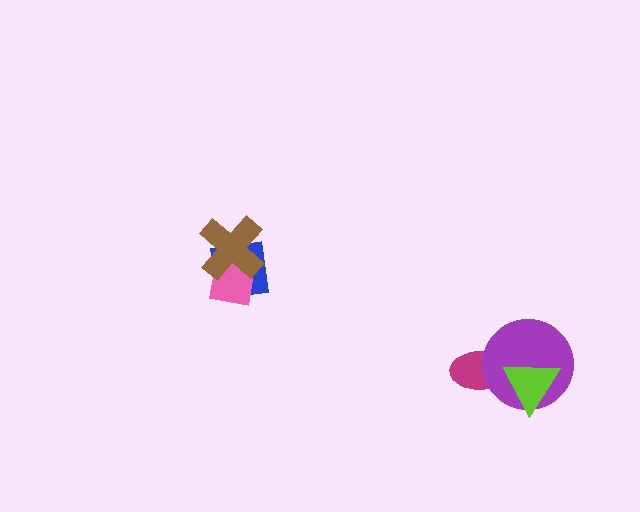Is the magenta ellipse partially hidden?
Yes, it is partially covered by another shape.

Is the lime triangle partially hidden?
No, no other shape covers it.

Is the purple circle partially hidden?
Yes, it is partially covered by another shape.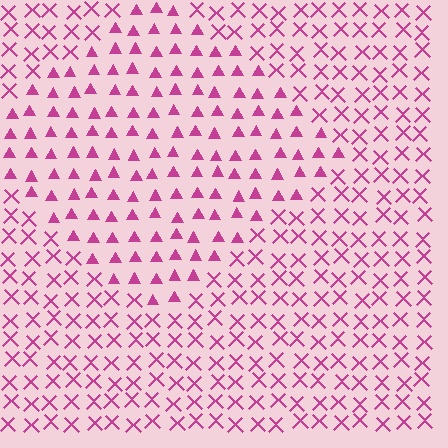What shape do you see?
I see a diamond.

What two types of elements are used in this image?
The image uses triangles inside the diamond region and X marks outside it.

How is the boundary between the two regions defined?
The boundary is defined by a change in element shape: triangles inside vs. X marks outside. All elements share the same color and spacing.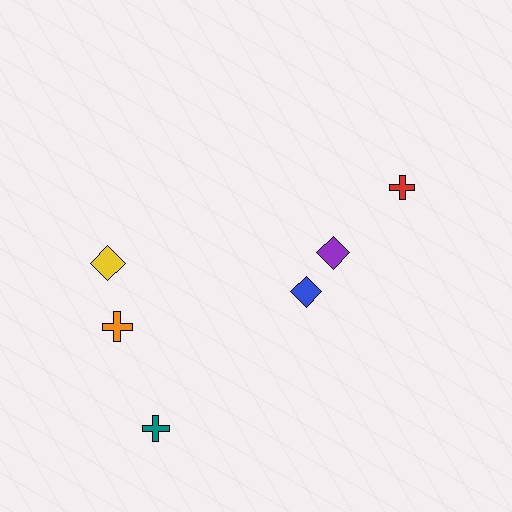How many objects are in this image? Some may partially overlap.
There are 6 objects.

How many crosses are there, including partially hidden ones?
There are 3 crosses.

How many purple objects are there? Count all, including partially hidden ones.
There is 1 purple object.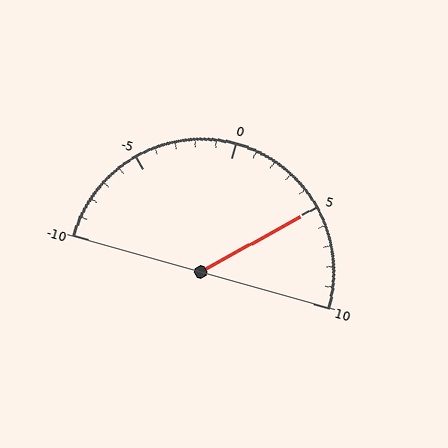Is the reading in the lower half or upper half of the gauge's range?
The reading is in the upper half of the range (-10 to 10).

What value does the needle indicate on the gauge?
The needle indicates approximately 5.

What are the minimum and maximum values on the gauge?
The gauge ranges from -10 to 10.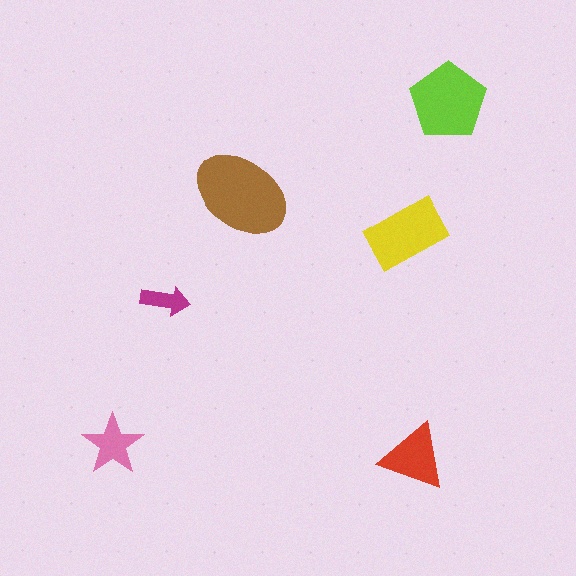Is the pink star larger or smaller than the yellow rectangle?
Smaller.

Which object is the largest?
The brown ellipse.